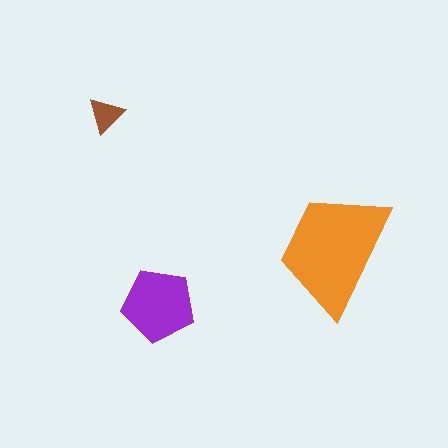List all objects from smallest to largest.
The brown triangle, the purple pentagon, the orange trapezoid.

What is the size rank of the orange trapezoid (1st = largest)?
1st.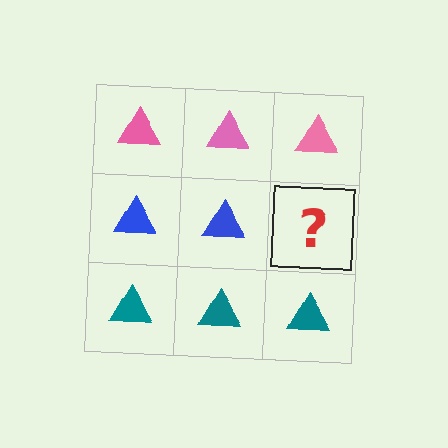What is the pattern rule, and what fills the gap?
The rule is that each row has a consistent color. The gap should be filled with a blue triangle.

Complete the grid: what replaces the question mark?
The question mark should be replaced with a blue triangle.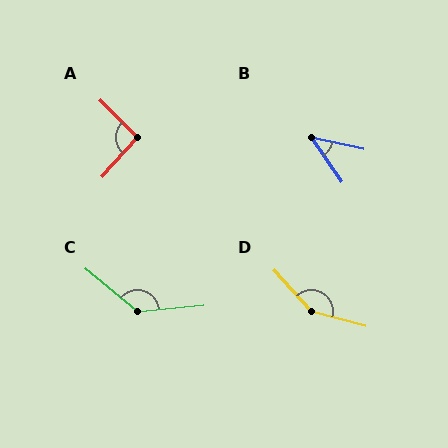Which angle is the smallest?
B, at approximately 44 degrees.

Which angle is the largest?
D, at approximately 147 degrees.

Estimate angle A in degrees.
Approximately 93 degrees.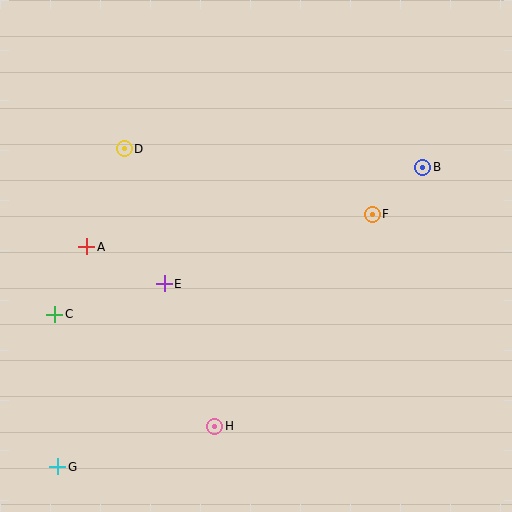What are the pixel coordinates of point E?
Point E is at (164, 284).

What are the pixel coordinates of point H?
Point H is at (215, 426).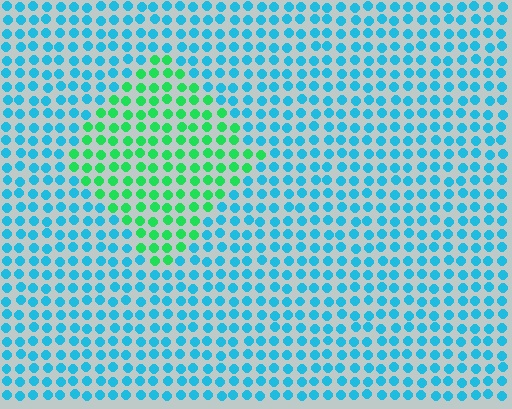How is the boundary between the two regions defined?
The boundary is defined purely by a slight shift in hue (about 54 degrees). Spacing, size, and orientation are identical on both sides.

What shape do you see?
I see a diamond.